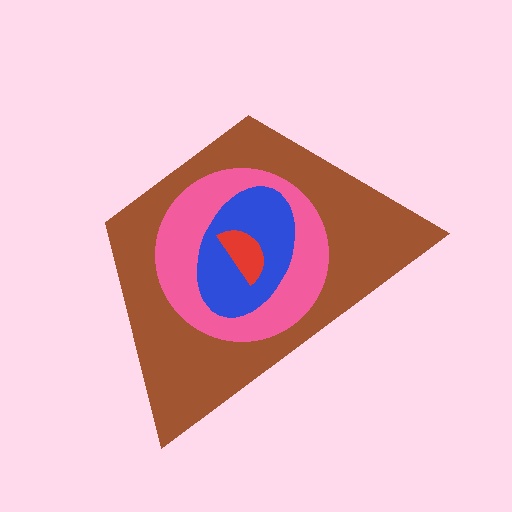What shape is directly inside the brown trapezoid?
The pink circle.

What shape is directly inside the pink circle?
The blue ellipse.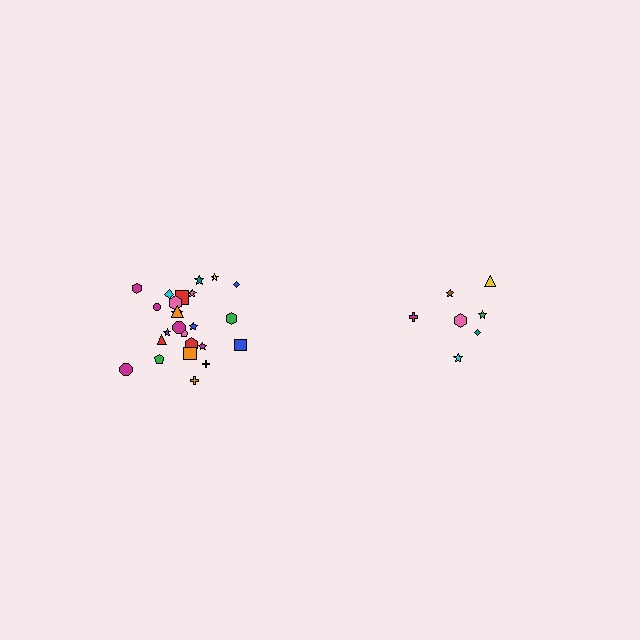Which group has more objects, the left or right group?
The left group.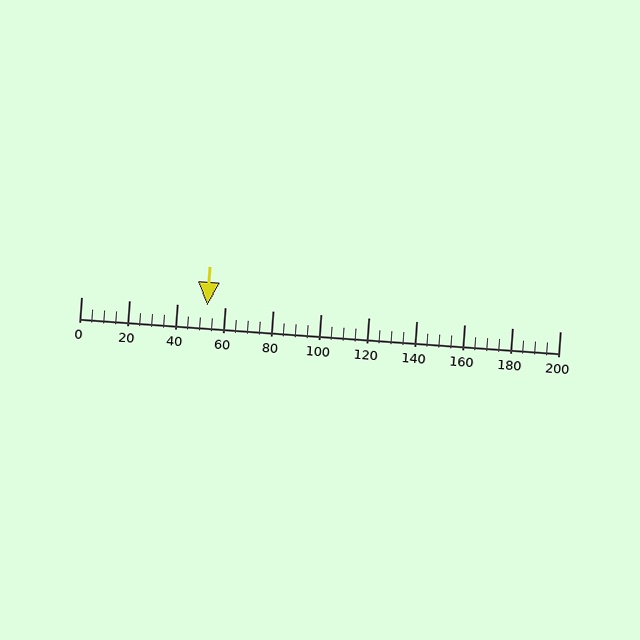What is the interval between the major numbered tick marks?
The major tick marks are spaced 20 units apart.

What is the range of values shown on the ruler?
The ruler shows values from 0 to 200.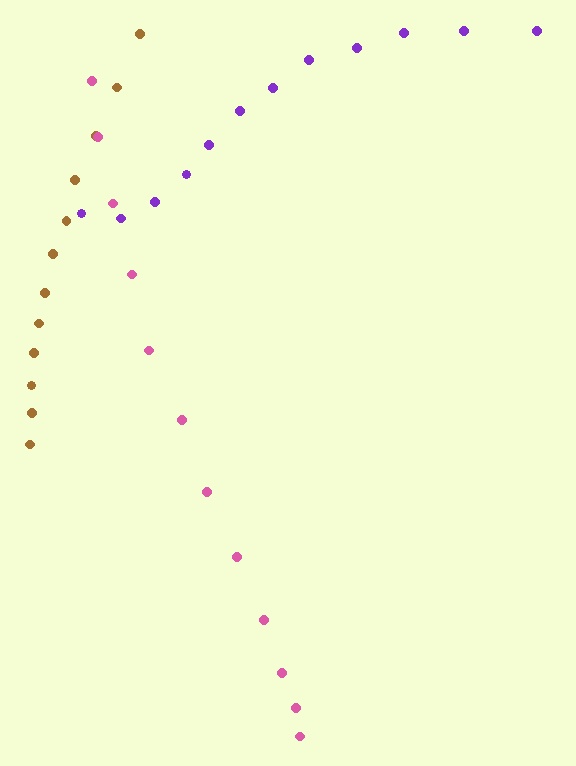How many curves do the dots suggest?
There are 3 distinct paths.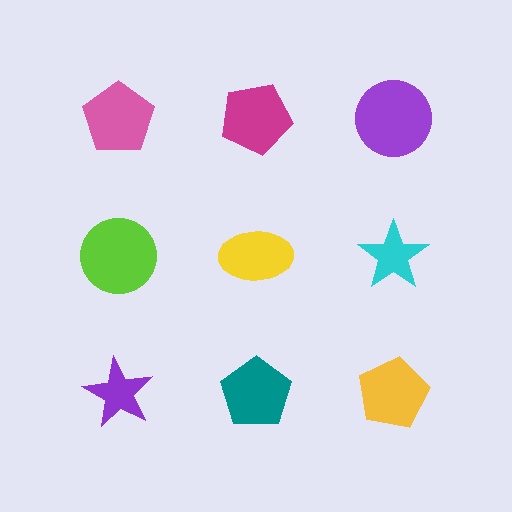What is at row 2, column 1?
A lime circle.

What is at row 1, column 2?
A magenta pentagon.